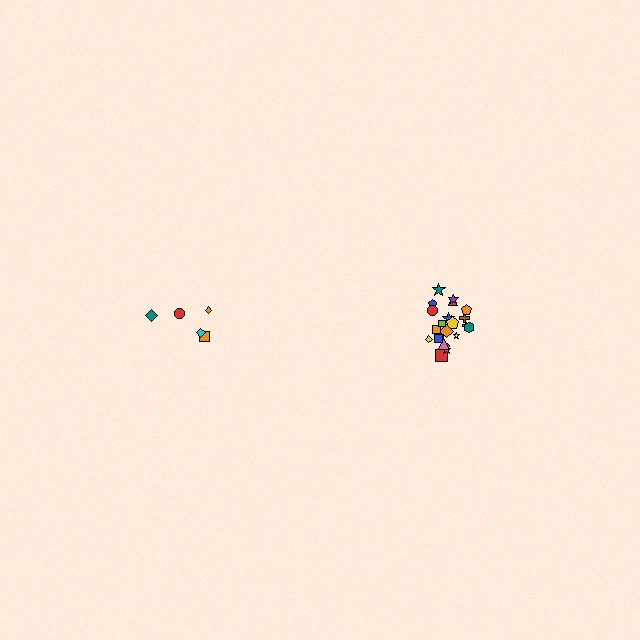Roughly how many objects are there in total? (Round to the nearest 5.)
Roughly 30 objects in total.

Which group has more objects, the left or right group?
The right group.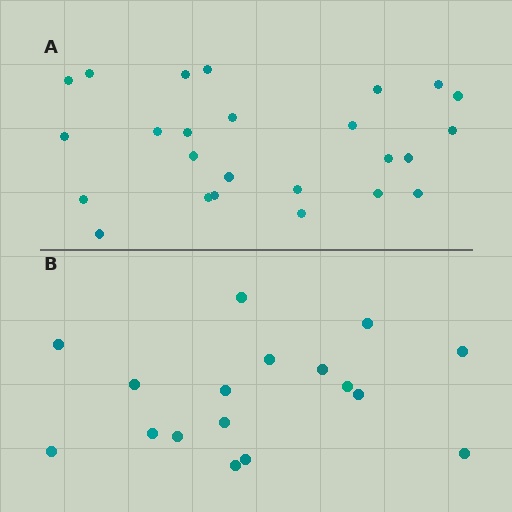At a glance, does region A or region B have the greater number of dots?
Region A (the top region) has more dots.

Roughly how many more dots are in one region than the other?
Region A has roughly 8 or so more dots than region B.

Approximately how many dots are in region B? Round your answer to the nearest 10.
About 20 dots. (The exact count is 17, which rounds to 20.)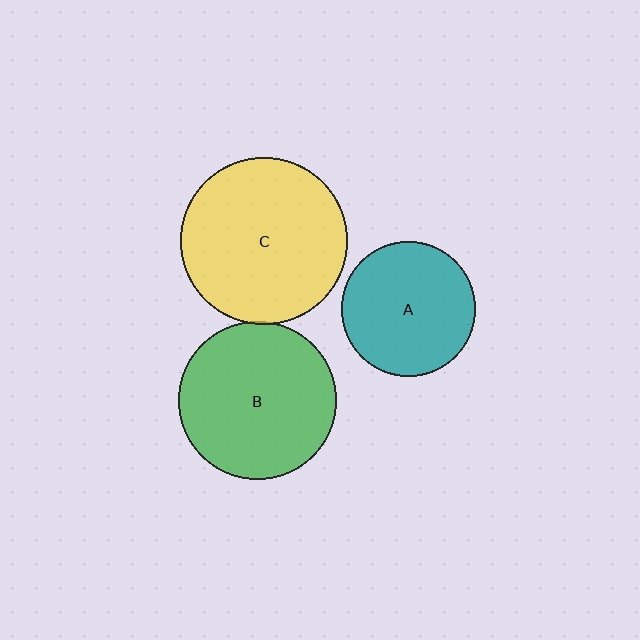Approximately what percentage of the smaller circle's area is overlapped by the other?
Approximately 5%.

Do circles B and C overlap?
Yes.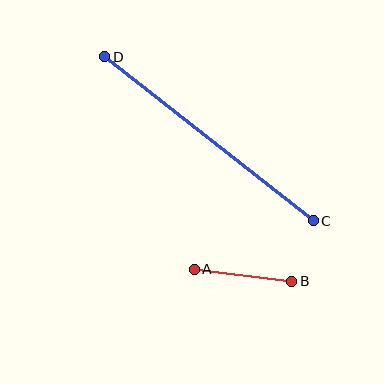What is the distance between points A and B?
The distance is approximately 98 pixels.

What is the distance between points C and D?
The distance is approximately 265 pixels.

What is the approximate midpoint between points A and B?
The midpoint is at approximately (243, 275) pixels.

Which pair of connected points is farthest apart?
Points C and D are farthest apart.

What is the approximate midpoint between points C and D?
The midpoint is at approximately (209, 139) pixels.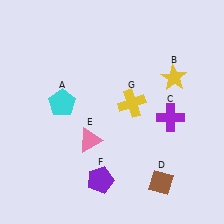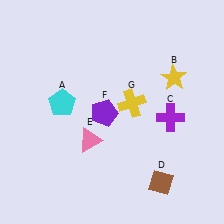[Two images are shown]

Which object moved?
The purple pentagon (F) moved up.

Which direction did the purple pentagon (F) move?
The purple pentagon (F) moved up.